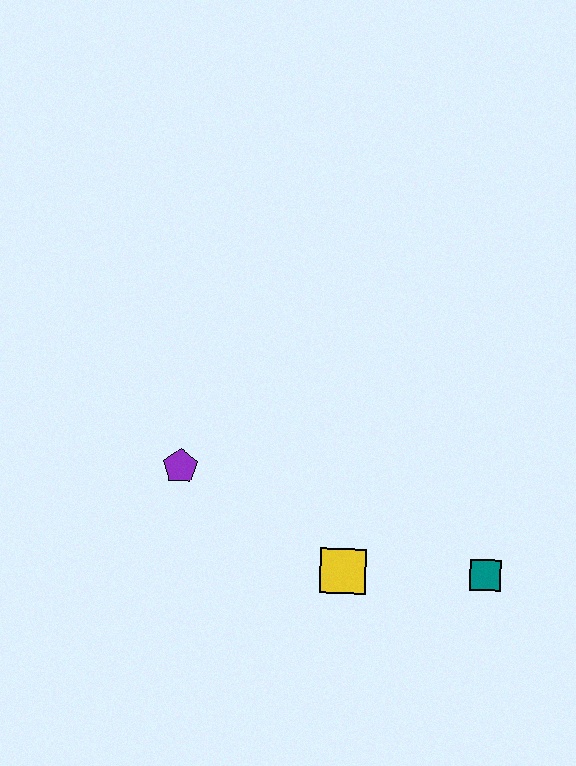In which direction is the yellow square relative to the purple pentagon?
The yellow square is to the right of the purple pentagon.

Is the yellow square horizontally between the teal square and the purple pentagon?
Yes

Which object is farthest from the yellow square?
The purple pentagon is farthest from the yellow square.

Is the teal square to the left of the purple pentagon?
No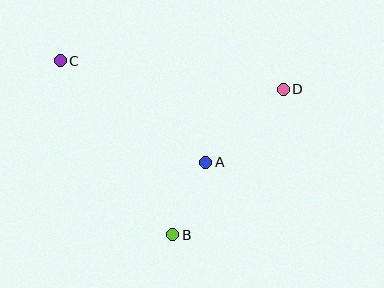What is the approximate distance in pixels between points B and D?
The distance between B and D is approximately 183 pixels.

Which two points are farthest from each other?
Points C and D are farthest from each other.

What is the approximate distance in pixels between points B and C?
The distance between B and C is approximately 208 pixels.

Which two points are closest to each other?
Points A and B are closest to each other.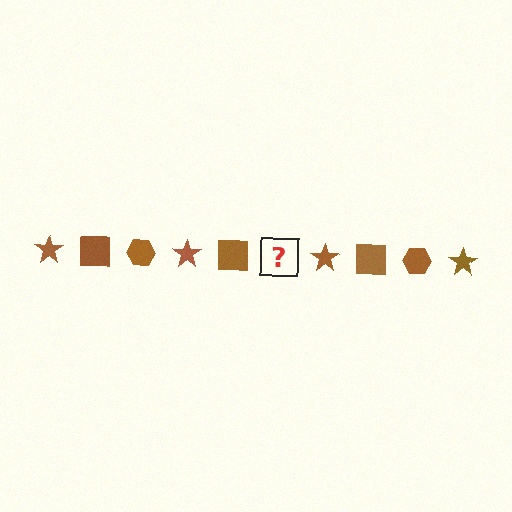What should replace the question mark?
The question mark should be replaced with a brown hexagon.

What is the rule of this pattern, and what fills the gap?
The rule is that the pattern cycles through star, square, hexagon shapes in brown. The gap should be filled with a brown hexagon.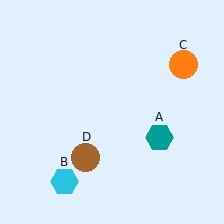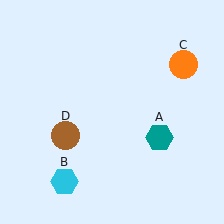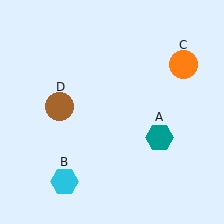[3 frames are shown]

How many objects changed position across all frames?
1 object changed position: brown circle (object D).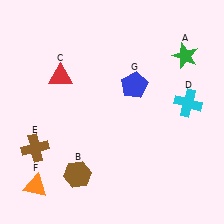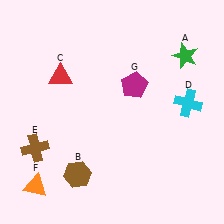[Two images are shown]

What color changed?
The pentagon (G) changed from blue in Image 1 to magenta in Image 2.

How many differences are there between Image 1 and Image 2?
There is 1 difference between the two images.